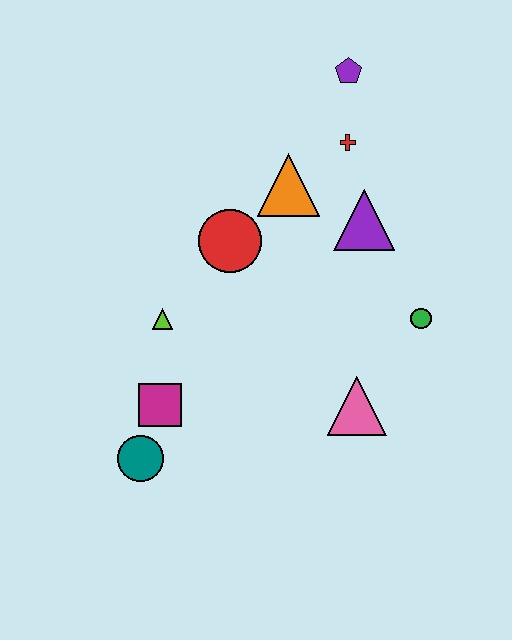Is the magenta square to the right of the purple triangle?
No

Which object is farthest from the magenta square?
The purple pentagon is farthest from the magenta square.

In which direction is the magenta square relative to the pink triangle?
The magenta square is to the left of the pink triangle.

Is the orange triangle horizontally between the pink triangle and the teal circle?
Yes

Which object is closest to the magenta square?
The teal circle is closest to the magenta square.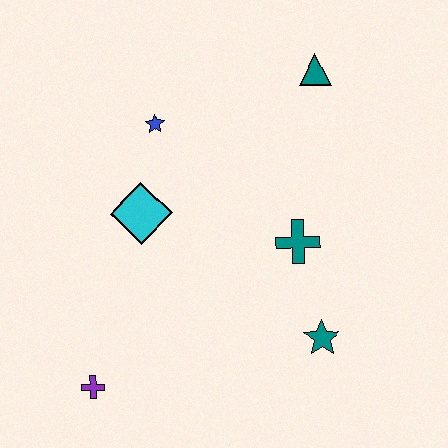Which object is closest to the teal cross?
The teal star is closest to the teal cross.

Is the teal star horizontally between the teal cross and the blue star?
No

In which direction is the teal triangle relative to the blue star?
The teal triangle is to the right of the blue star.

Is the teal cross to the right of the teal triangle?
No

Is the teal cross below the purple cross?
No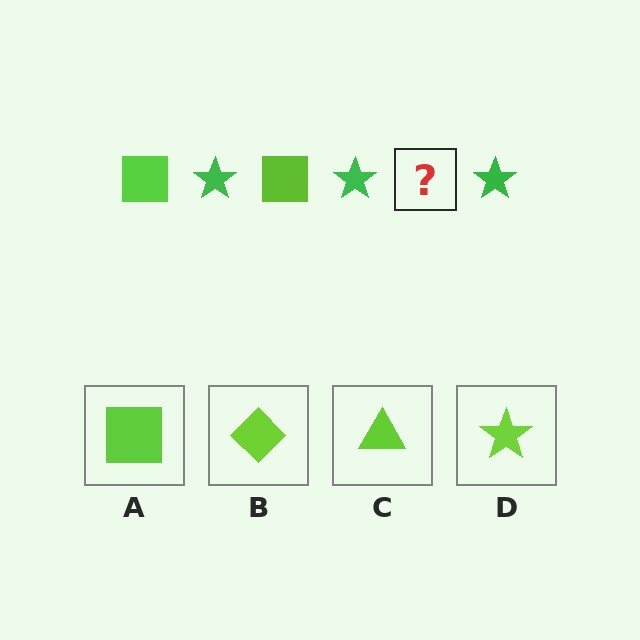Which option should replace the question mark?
Option A.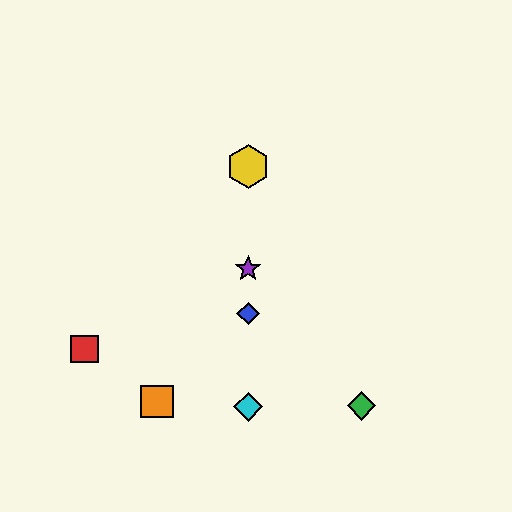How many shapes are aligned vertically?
4 shapes (the blue diamond, the yellow hexagon, the purple star, the cyan diamond) are aligned vertically.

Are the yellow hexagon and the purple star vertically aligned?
Yes, both are at x≈248.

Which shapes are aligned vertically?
The blue diamond, the yellow hexagon, the purple star, the cyan diamond are aligned vertically.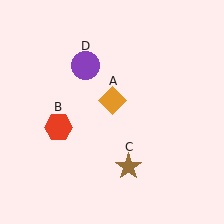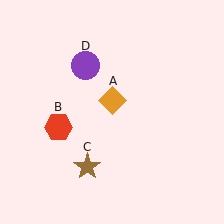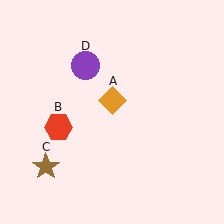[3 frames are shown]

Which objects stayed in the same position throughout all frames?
Orange diamond (object A) and red hexagon (object B) and purple circle (object D) remained stationary.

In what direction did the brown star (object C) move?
The brown star (object C) moved left.